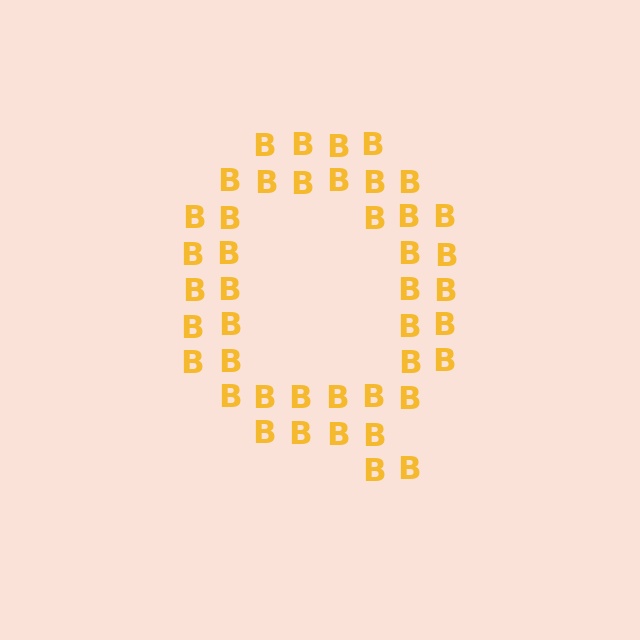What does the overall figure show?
The overall figure shows the letter Q.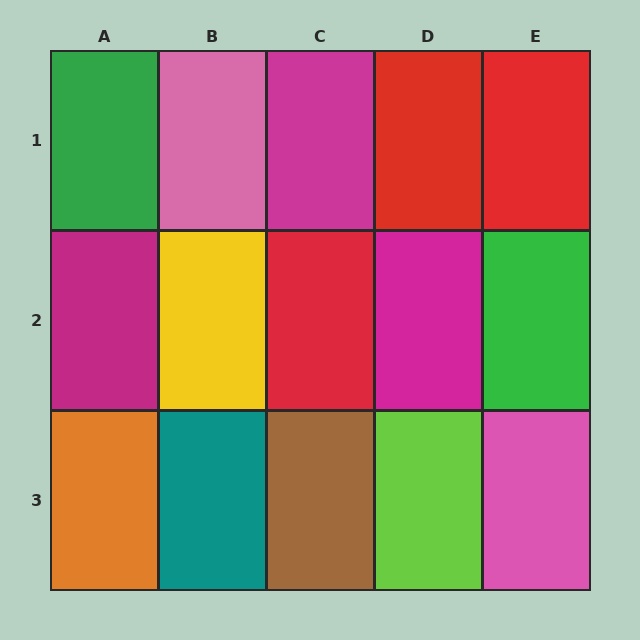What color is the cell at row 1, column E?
Red.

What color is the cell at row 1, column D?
Red.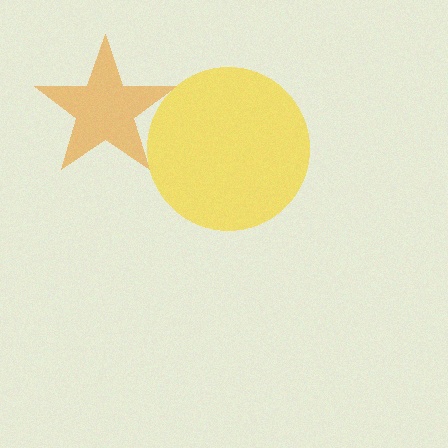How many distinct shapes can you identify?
There are 2 distinct shapes: an orange star, a yellow circle.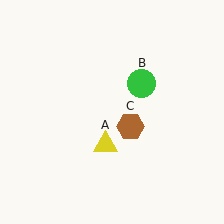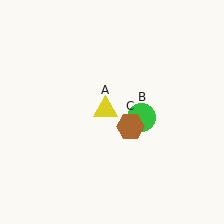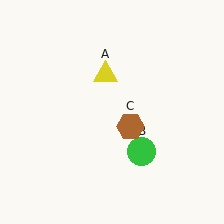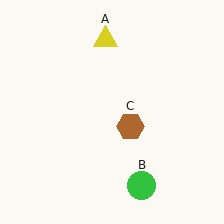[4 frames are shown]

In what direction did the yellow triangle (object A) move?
The yellow triangle (object A) moved up.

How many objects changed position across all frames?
2 objects changed position: yellow triangle (object A), green circle (object B).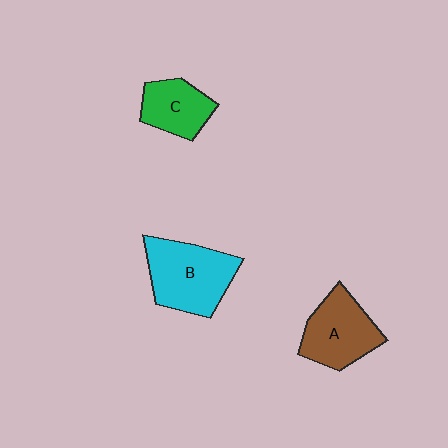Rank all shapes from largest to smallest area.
From largest to smallest: B (cyan), A (brown), C (green).